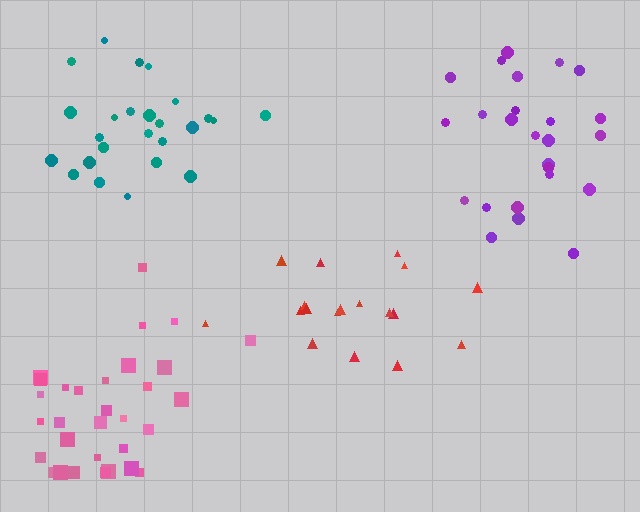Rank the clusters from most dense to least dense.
teal, purple, pink, red.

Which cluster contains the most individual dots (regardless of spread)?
Pink (32).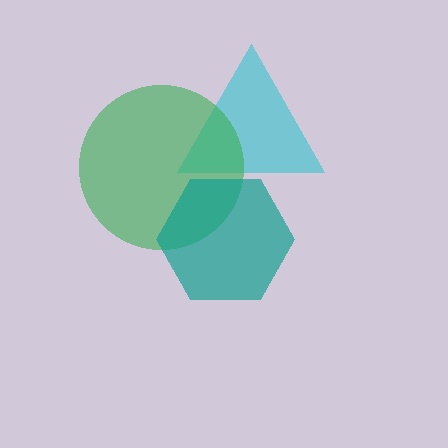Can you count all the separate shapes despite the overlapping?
Yes, there are 3 separate shapes.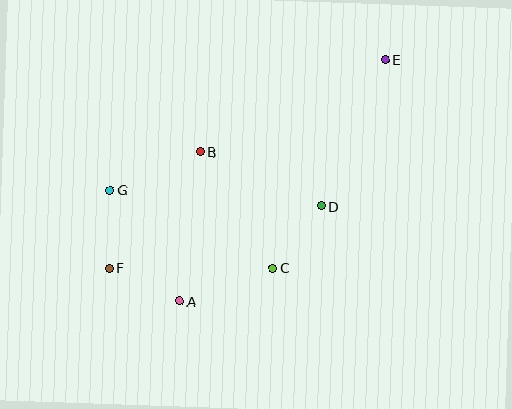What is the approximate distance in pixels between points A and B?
The distance between A and B is approximately 151 pixels.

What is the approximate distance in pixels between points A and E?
The distance between A and E is approximately 317 pixels.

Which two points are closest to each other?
Points A and F are closest to each other.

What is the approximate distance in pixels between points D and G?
The distance between D and G is approximately 211 pixels.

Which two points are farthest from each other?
Points E and F are farthest from each other.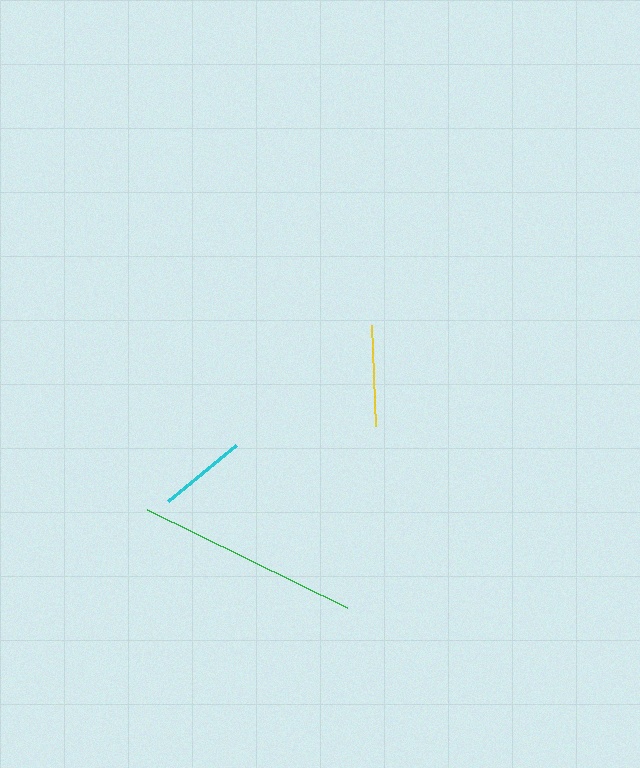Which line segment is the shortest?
The cyan line is the shortest at approximately 88 pixels.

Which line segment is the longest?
The green line is the longest at approximately 223 pixels.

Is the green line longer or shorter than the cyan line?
The green line is longer than the cyan line.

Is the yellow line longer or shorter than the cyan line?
The yellow line is longer than the cyan line.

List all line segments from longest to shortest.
From longest to shortest: green, yellow, cyan.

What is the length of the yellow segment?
The yellow segment is approximately 101 pixels long.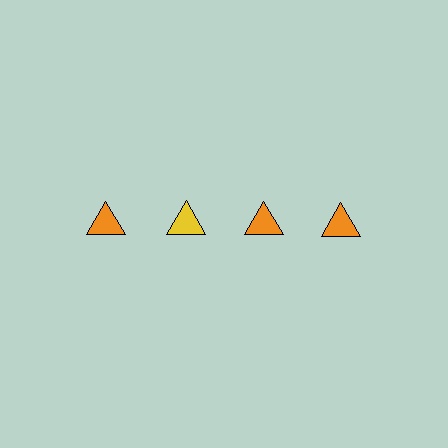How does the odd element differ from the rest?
It has a different color: yellow instead of orange.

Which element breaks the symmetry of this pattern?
The yellow triangle in the top row, second from left column breaks the symmetry. All other shapes are orange triangles.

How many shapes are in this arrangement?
There are 4 shapes arranged in a grid pattern.